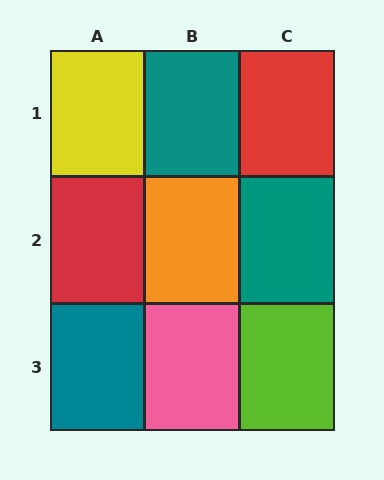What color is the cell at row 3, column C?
Lime.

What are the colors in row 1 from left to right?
Yellow, teal, red.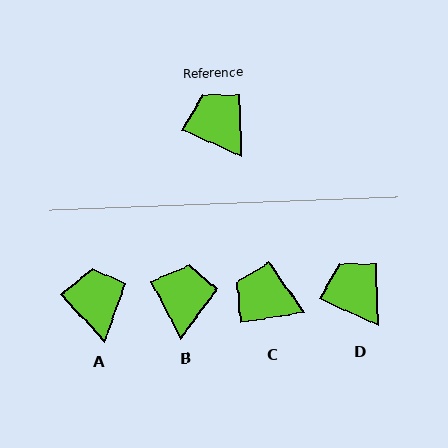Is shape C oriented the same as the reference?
No, it is off by about 34 degrees.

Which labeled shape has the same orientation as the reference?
D.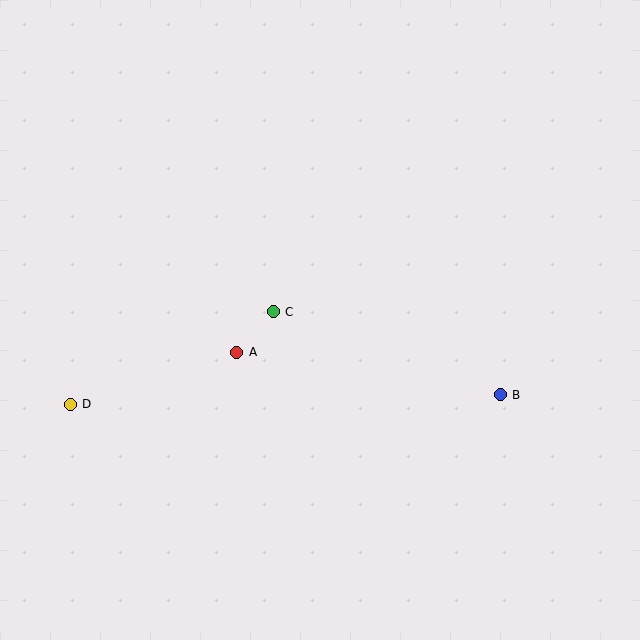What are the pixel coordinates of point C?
Point C is at (273, 312).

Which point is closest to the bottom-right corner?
Point B is closest to the bottom-right corner.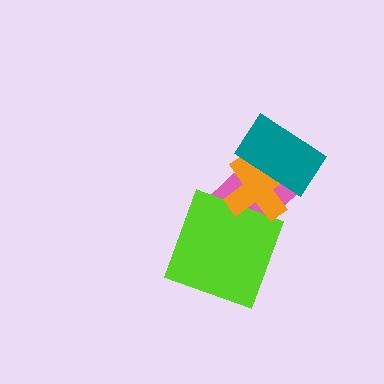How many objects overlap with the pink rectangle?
3 objects overlap with the pink rectangle.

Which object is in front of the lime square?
The orange cross is in front of the lime square.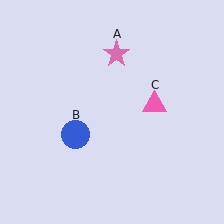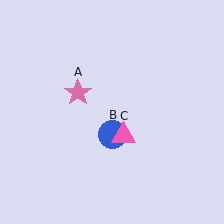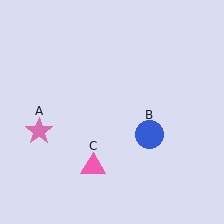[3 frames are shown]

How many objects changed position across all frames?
3 objects changed position: pink star (object A), blue circle (object B), pink triangle (object C).